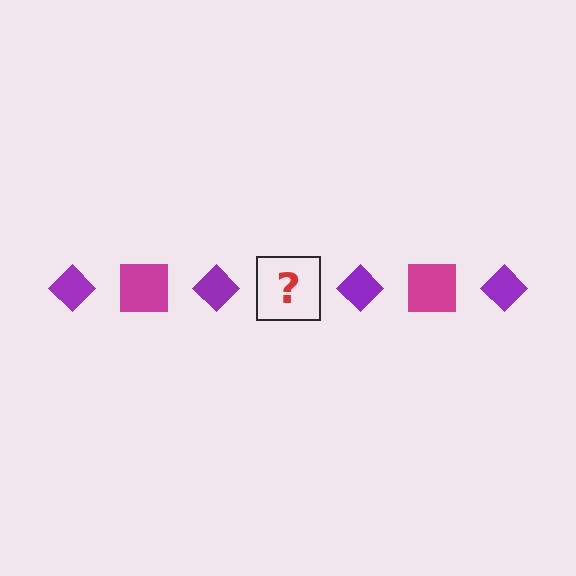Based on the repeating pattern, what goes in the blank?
The blank should be a magenta square.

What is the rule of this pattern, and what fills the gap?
The rule is that the pattern alternates between purple diamond and magenta square. The gap should be filled with a magenta square.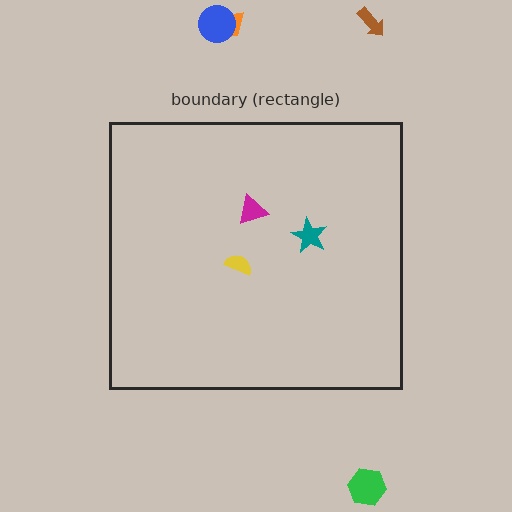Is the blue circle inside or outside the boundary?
Outside.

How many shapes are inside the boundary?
3 inside, 4 outside.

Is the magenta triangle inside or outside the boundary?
Inside.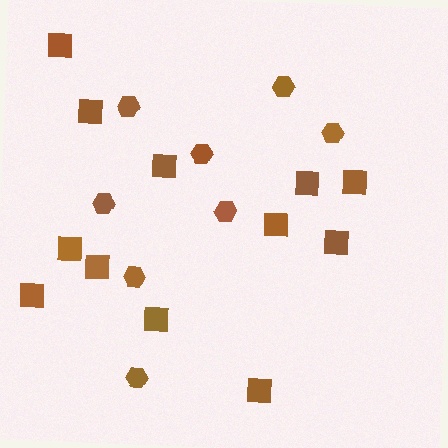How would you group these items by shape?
There are 2 groups: one group of hexagons (8) and one group of squares (12).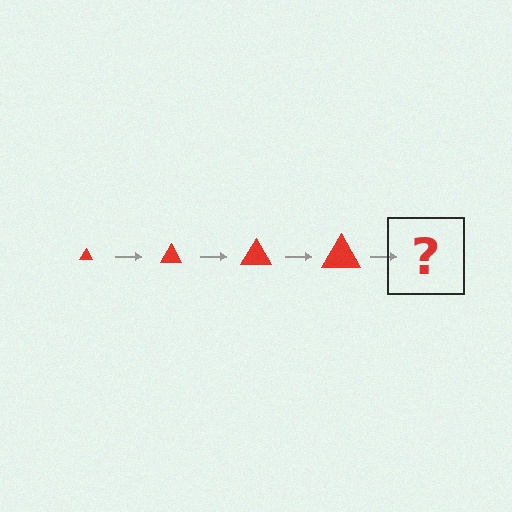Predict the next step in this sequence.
The next step is a red triangle, larger than the previous one.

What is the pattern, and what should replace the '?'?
The pattern is that the triangle gets progressively larger each step. The '?' should be a red triangle, larger than the previous one.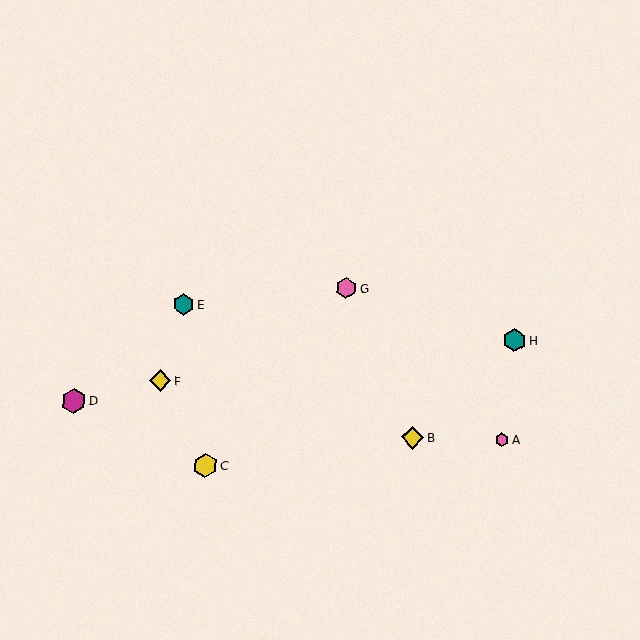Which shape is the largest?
The magenta hexagon (labeled D) is the largest.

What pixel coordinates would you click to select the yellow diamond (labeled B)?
Click at (412, 437) to select the yellow diamond B.